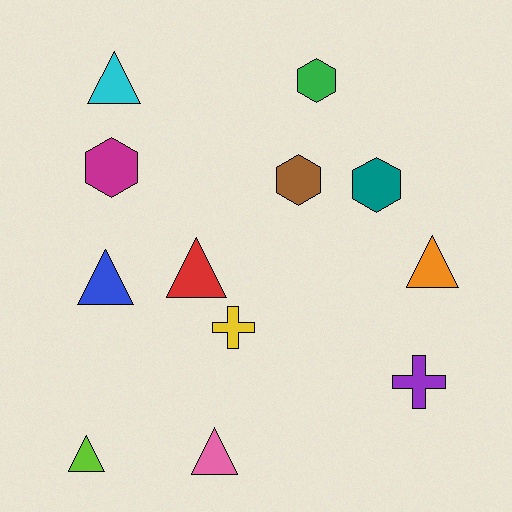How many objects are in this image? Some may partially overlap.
There are 12 objects.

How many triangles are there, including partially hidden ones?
There are 6 triangles.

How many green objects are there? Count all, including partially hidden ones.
There is 1 green object.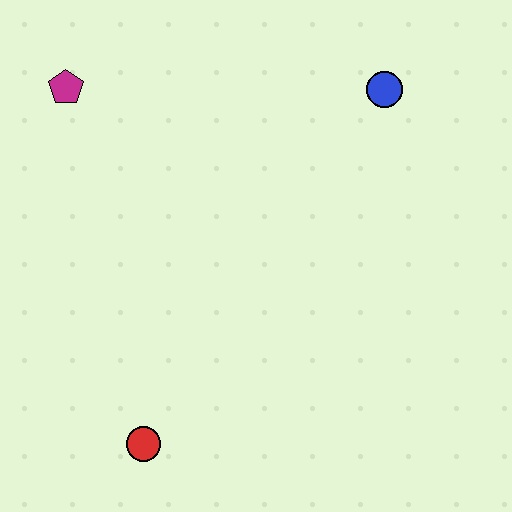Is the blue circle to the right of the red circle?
Yes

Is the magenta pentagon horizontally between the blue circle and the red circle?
No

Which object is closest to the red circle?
The magenta pentagon is closest to the red circle.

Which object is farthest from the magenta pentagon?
The red circle is farthest from the magenta pentagon.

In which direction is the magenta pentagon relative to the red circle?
The magenta pentagon is above the red circle.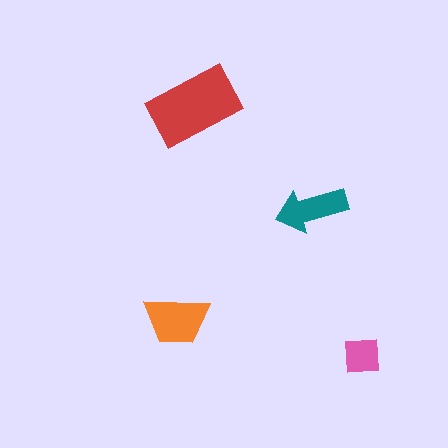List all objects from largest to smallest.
The red rectangle, the orange trapezoid, the teal arrow, the pink square.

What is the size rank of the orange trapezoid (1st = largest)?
2nd.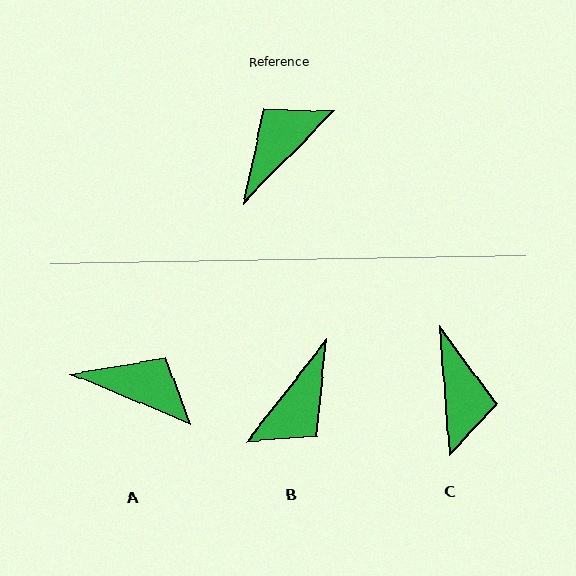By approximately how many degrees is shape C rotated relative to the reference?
Approximately 131 degrees clockwise.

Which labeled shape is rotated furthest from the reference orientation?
B, about 173 degrees away.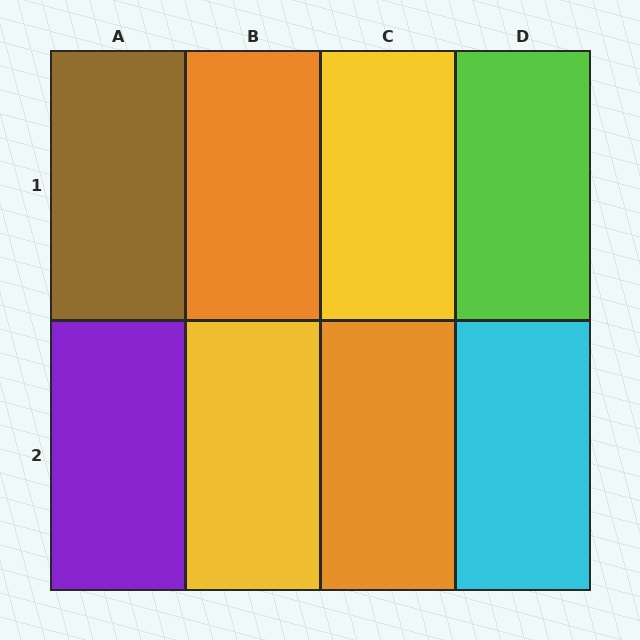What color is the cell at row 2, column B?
Yellow.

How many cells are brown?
1 cell is brown.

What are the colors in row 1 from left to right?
Brown, orange, yellow, lime.